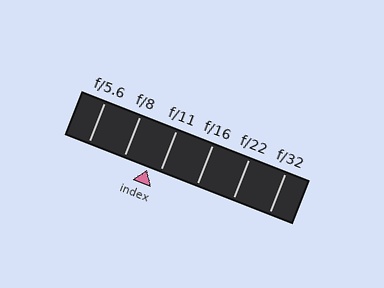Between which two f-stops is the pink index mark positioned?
The index mark is between f/8 and f/11.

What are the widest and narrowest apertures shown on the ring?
The widest aperture shown is f/5.6 and the narrowest is f/32.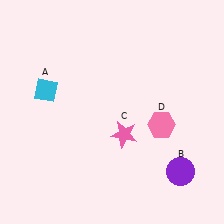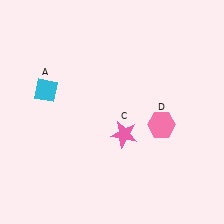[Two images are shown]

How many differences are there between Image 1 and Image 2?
There is 1 difference between the two images.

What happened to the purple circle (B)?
The purple circle (B) was removed in Image 2. It was in the bottom-right area of Image 1.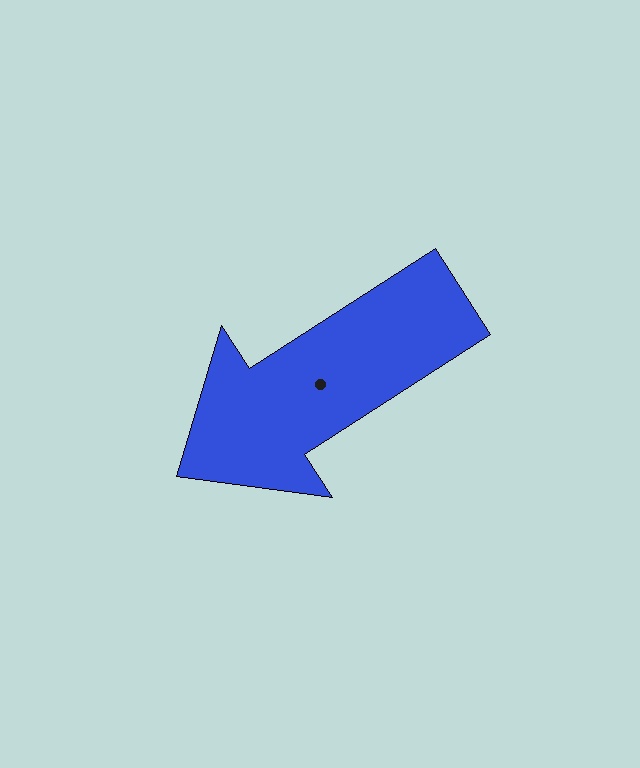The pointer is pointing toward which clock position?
Roughly 8 o'clock.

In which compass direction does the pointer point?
Southwest.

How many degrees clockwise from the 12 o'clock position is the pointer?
Approximately 237 degrees.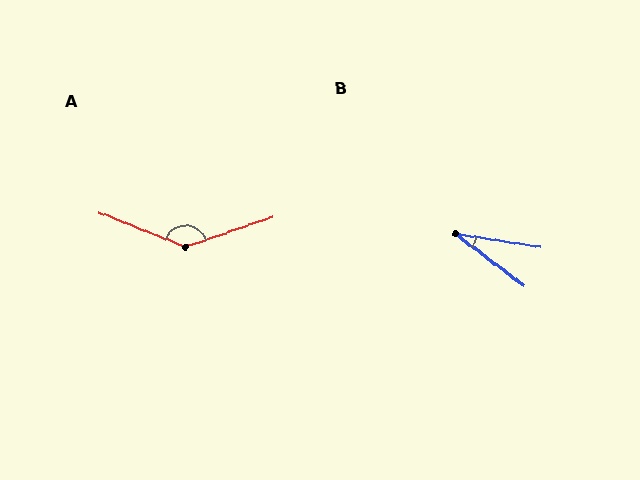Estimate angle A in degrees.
Approximately 139 degrees.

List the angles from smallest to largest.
B (28°), A (139°).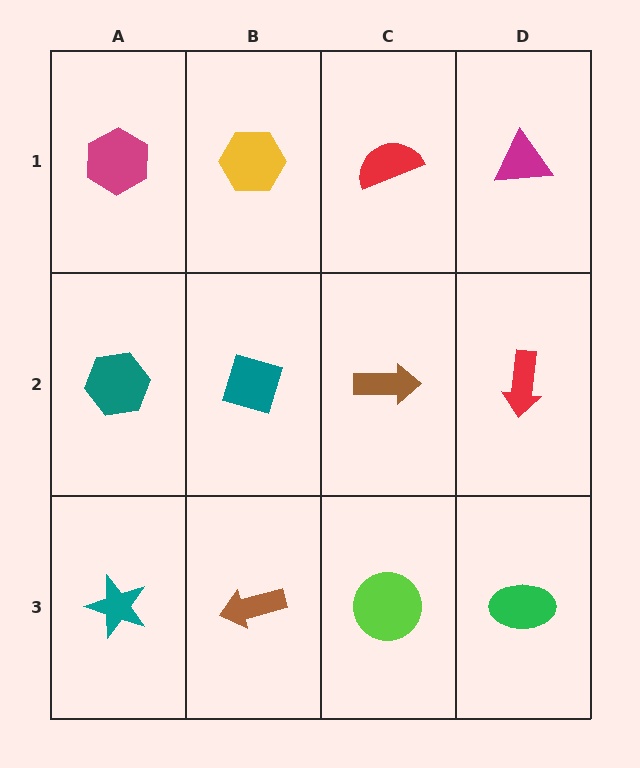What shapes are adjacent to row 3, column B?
A teal diamond (row 2, column B), a teal star (row 3, column A), a lime circle (row 3, column C).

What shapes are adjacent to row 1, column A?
A teal hexagon (row 2, column A), a yellow hexagon (row 1, column B).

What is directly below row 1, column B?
A teal diamond.